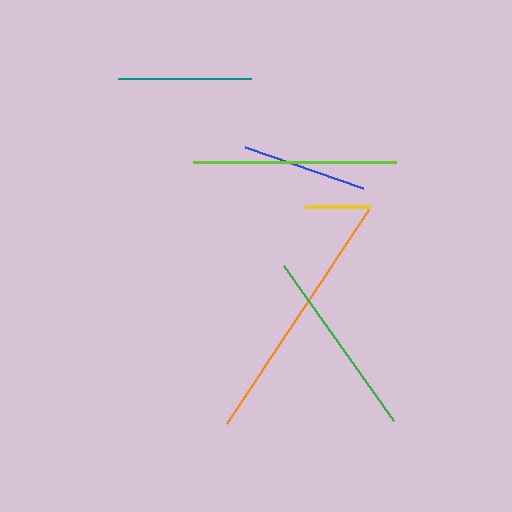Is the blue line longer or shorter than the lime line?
The lime line is longer than the blue line.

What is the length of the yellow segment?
The yellow segment is approximately 66 pixels long.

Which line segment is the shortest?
The yellow line is the shortest at approximately 66 pixels.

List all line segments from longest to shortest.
From longest to shortest: orange, lime, green, teal, blue, yellow.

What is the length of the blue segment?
The blue segment is approximately 125 pixels long.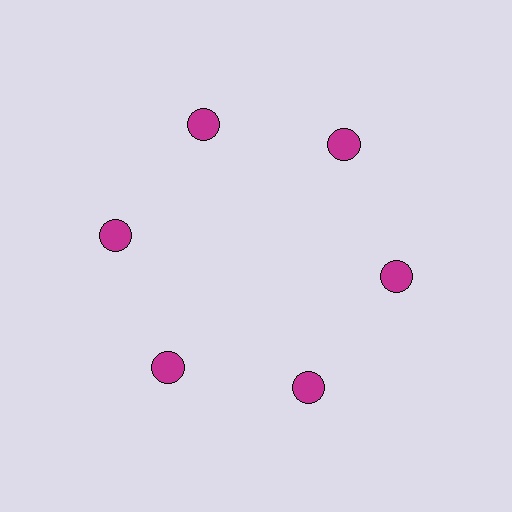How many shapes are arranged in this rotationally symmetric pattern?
There are 6 shapes, arranged in 6 groups of 1.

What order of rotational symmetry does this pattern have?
This pattern has 6-fold rotational symmetry.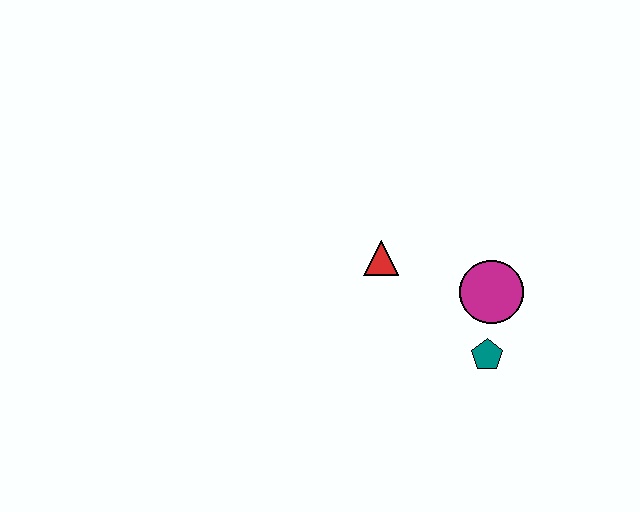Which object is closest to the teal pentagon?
The magenta circle is closest to the teal pentagon.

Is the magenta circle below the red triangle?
Yes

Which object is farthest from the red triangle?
The teal pentagon is farthest from the red triangle.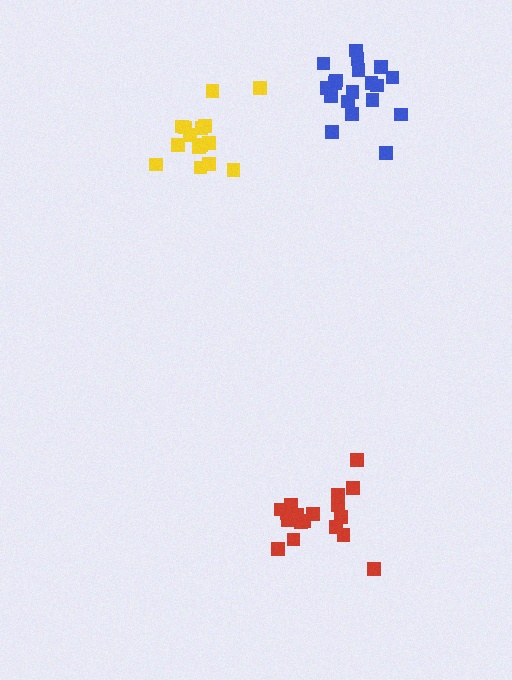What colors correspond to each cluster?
The clusters are colored: yellow, red, blue.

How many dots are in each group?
Group 1: 15 dots, Group 2: 18 dots, Group 3: 19 dots (52 total).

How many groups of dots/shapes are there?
There are 3 groups.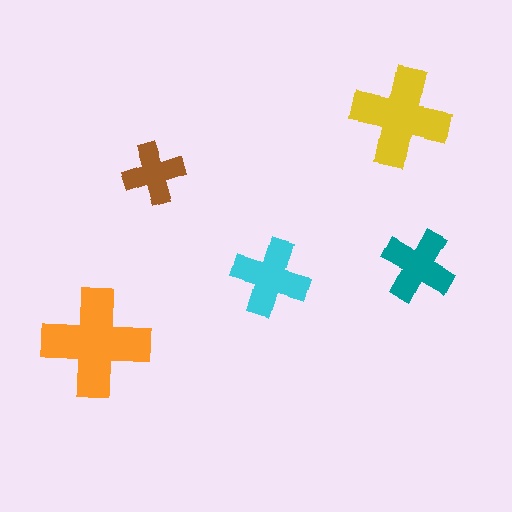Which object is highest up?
The yellow cross is topmost.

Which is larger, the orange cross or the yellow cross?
The orange one.